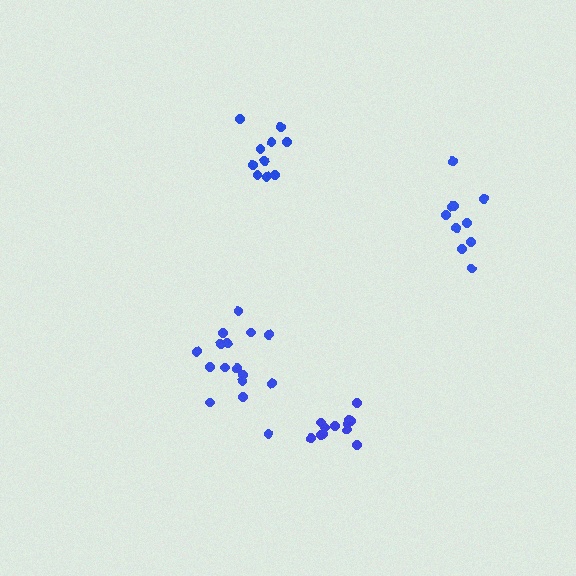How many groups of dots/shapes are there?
There are 4 groups.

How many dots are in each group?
Group 1: 16 dots, Group 2: 10 dots, Group 3: 12 dots, Group 4: 10 dots (48 total).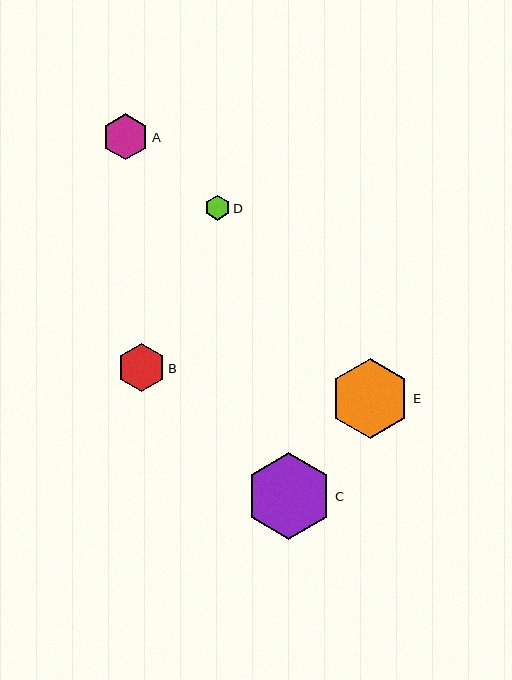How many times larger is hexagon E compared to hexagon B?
Hexagon E is approximately 1.7 times the size of hexagon B.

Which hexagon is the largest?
Hexagon C is the largest with a size of approximately 87 pixels.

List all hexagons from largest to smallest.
From largest to smallest: C, E, B, A, D.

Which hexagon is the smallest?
Hexagon D is the smallest with a size of approximately 25 pixels.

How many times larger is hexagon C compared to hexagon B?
Hexagon C is approximately 1.8 times the size of hexagon B.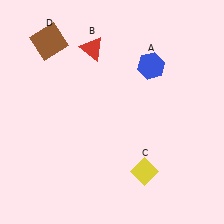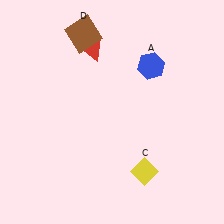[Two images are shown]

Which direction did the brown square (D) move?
The brown square (D) moved right.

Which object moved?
The brown square (D) moved right.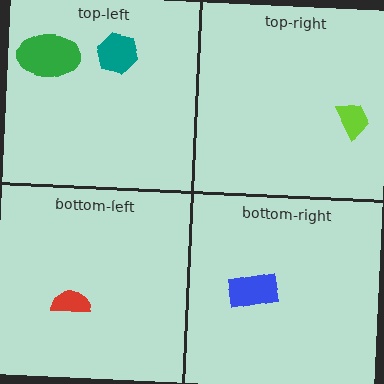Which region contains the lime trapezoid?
The top-right region.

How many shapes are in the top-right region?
1.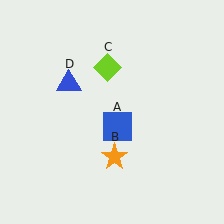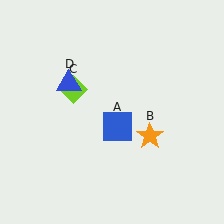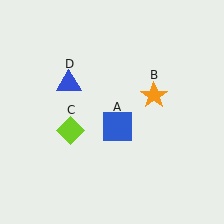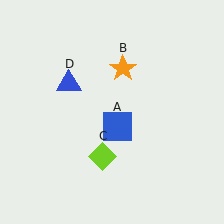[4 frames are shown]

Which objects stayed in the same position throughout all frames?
Blue square (object A) and blue triangle (object D) remained stationary.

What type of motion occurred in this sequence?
The orange star (object B), lime diamond (object C) rotated counterclockwise around the center of the scene.